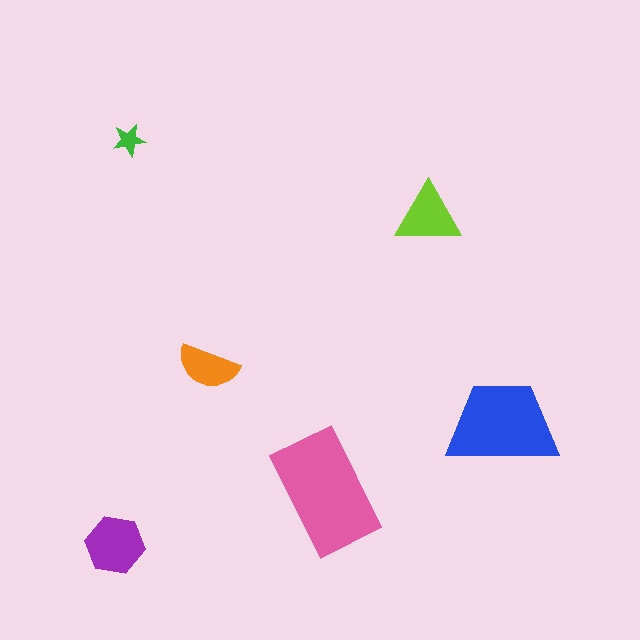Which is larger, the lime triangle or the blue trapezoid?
The blue trapezoid.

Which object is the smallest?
The green star.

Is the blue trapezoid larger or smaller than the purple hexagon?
Larger.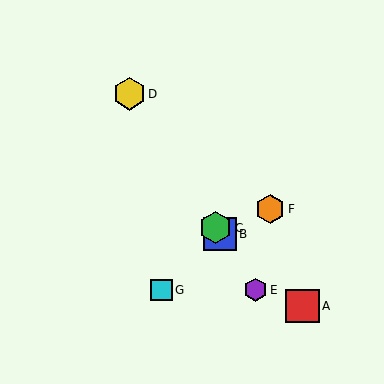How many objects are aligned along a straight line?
4 objects (B, C, D, E) are aligned along a straight line.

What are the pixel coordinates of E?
Object E is at (256, 290).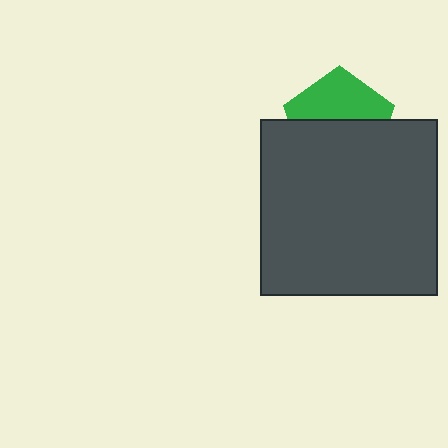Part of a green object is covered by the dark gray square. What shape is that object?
It is a pentagon.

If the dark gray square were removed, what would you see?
You would see the complete green pentagon.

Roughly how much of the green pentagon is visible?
About half of it is visible (roughly 46%).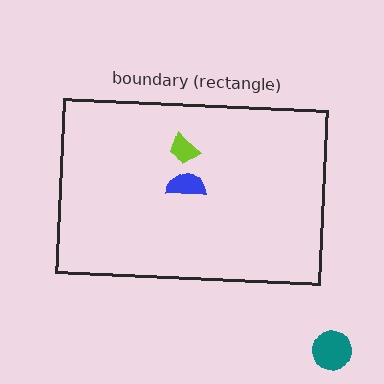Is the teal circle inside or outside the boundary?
Outside.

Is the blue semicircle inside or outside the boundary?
Inside.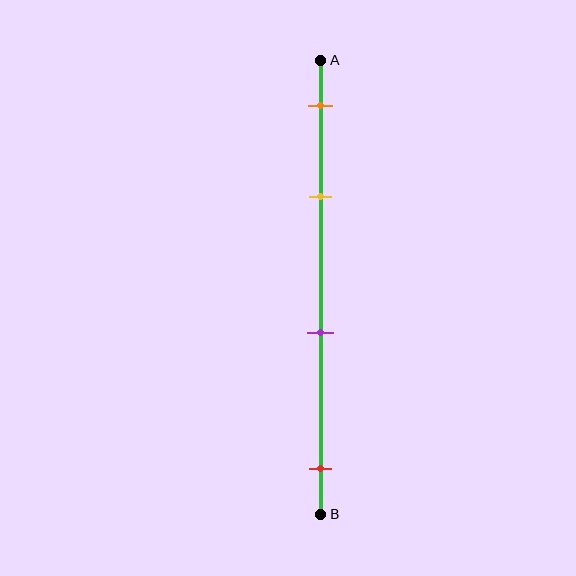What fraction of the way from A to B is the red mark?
The red mark is approximately 90% (0.9) of the way from A to B.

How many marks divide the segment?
There are 4 marks dividing the segment.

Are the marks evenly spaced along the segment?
No, the marks are not evenly spaced.